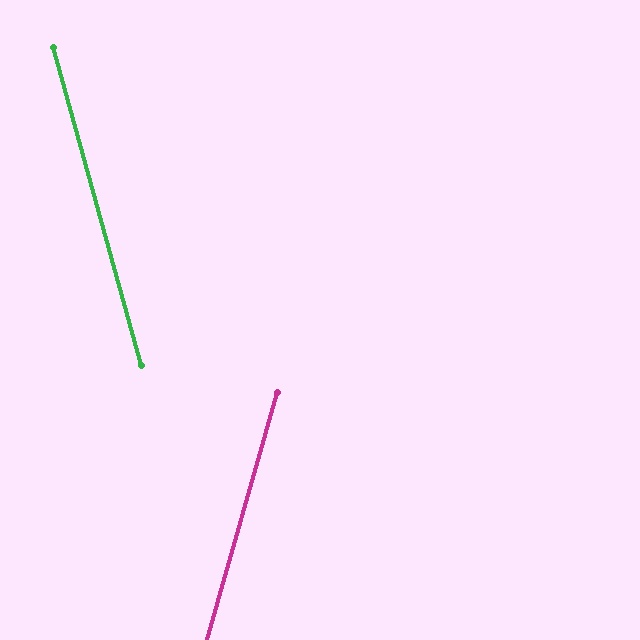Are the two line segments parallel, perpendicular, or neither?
Neither parallel nor perpendicular — they differ by about 31°.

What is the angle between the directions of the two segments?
Approximately 31 degrees.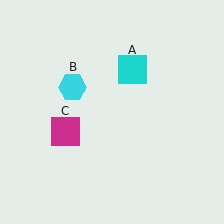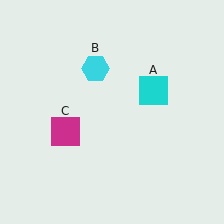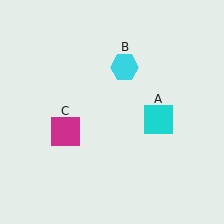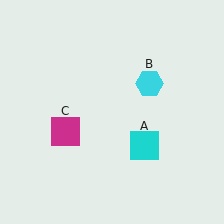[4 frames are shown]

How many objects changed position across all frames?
2 objects changed position: cyan square (object A), cyan hexagon (object B).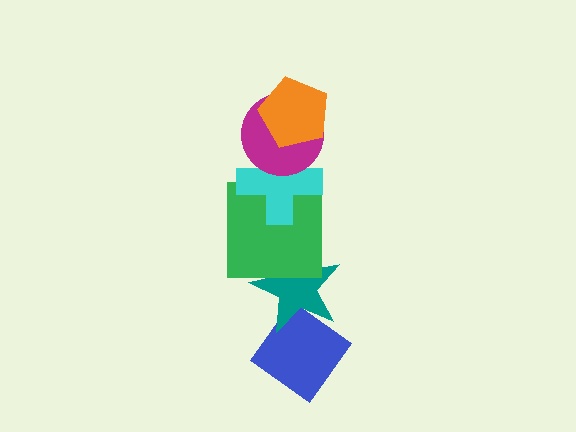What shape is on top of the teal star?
The green square is on top of the teal star.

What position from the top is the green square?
The green square is 4th from the top.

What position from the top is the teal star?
The teal star is 5th from the top.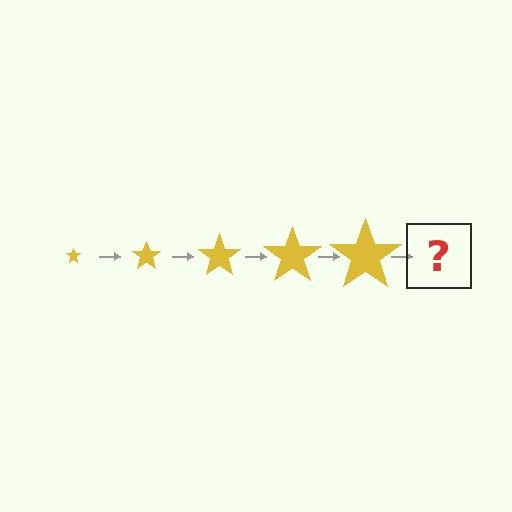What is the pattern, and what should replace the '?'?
The pattern is that the star gets progressively larger each step. The '?' should be a yellow star, larger than the previous one.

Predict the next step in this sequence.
The next step is a yellow star, larger than the previous one.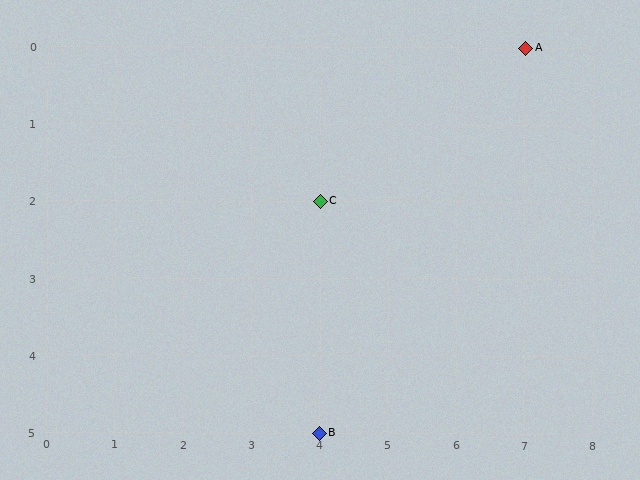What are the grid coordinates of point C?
Point C is at grid coordinates (4, 2).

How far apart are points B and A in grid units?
Points B and A are 3 columns and 5 rows apart (about 5.8 grid units diagonally).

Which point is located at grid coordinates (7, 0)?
Point A is at (7, 0).